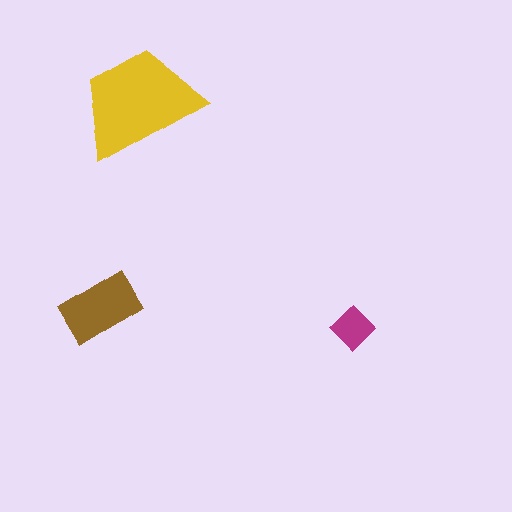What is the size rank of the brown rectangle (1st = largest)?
2nd.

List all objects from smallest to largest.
The magenta diamond, the brown rectangle, the yellow trapezoid.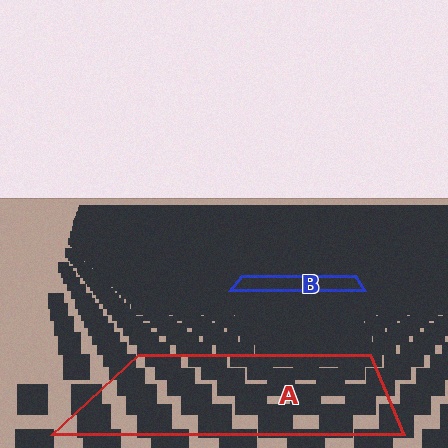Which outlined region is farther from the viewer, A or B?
Region B is farther from the viewer — the texture elements inside it appear smaller and more densely packed.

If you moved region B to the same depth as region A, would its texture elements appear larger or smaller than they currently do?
They would appear larger. At a closer depth, the same texture elements are projected at a bigger on-screen size.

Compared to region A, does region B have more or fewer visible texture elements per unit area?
Region B has more texture elements per unit area — they are packed more densely because it is farther away.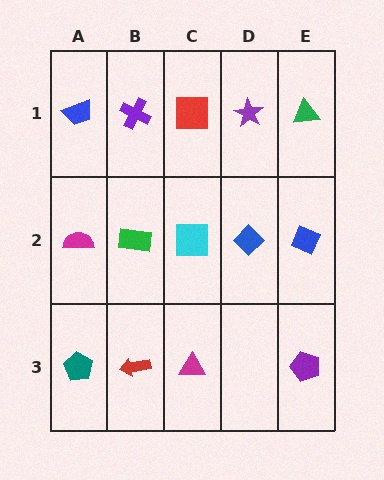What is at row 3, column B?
A red arrow.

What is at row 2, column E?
A blue diamond.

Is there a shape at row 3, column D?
No, that cell is empty.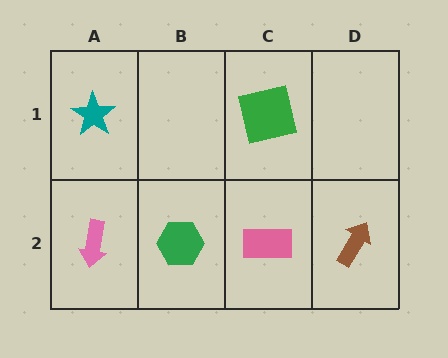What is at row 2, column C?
A pink rectangle.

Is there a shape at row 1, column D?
No, that cell is empty.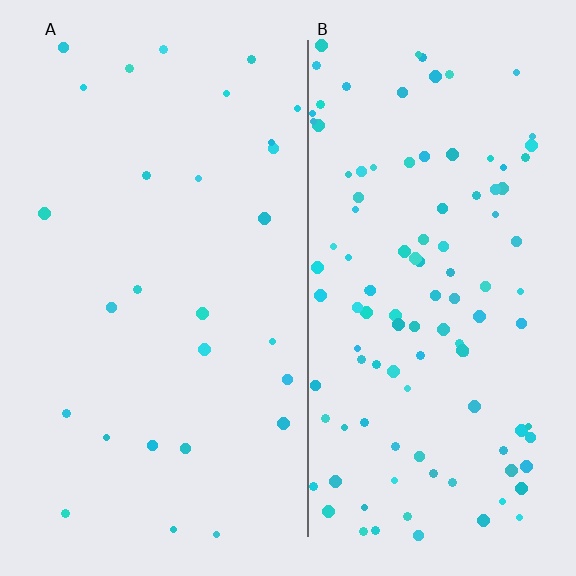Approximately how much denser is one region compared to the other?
Approximately 4.0× — region B over region A.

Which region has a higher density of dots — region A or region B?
B (the right).